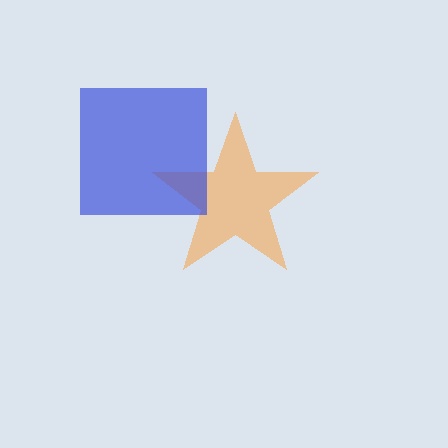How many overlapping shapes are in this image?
There are 2 overlapping shapes in the image.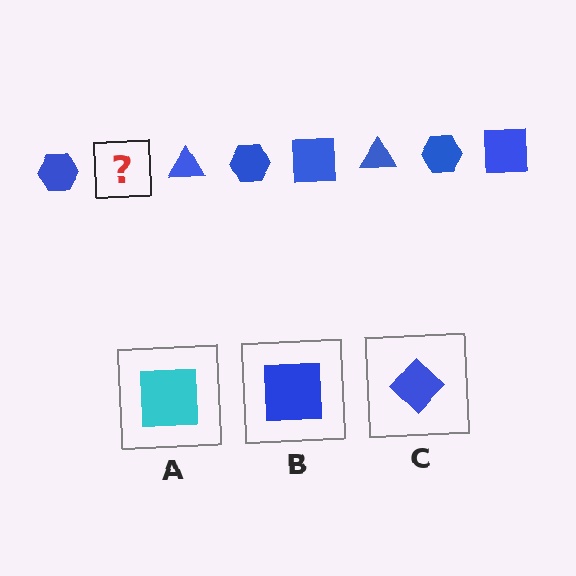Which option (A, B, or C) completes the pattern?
B.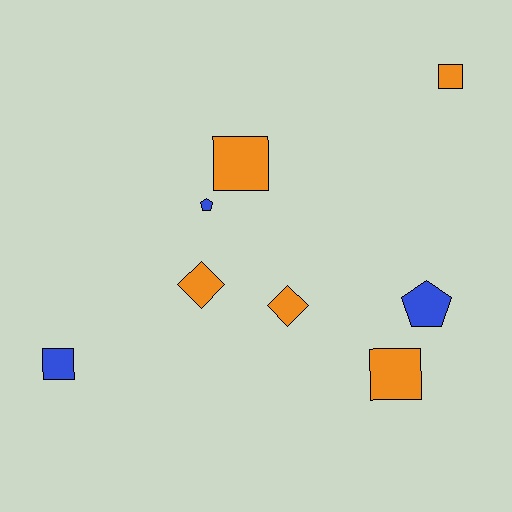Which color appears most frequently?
Orange, with 5 objects.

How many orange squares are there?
There are 3 orange squares.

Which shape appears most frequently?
Square, with 4 objects.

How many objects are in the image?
There are 8 objects.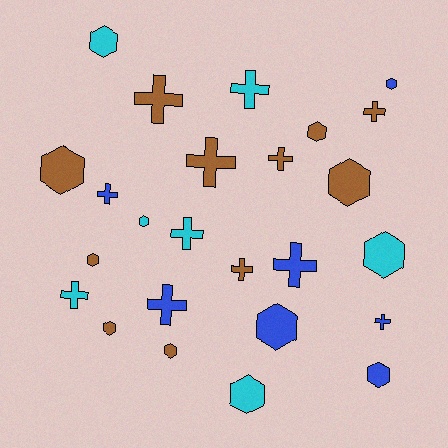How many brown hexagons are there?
There are 6 brown hexagons.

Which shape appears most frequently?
Hexagon, with 13 objects.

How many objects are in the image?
There are 25 objects.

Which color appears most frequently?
Brown, with 11 objects.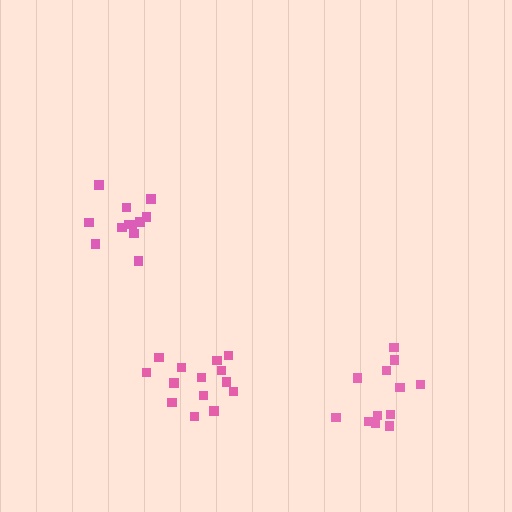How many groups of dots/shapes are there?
There are 3 groups.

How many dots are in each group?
Group 1: 12 dots, Group 2: 12 dots, Group 3: 14 dots (38 total).